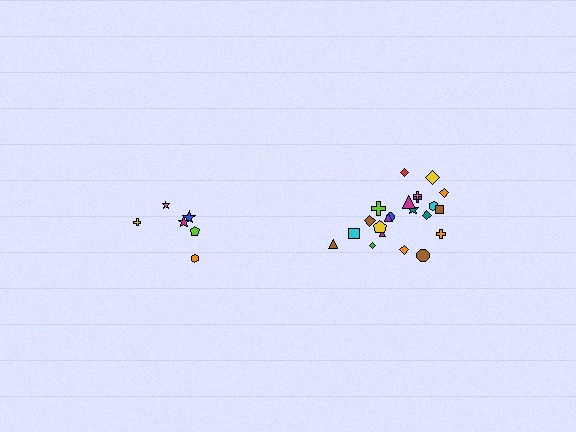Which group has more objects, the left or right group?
The right group.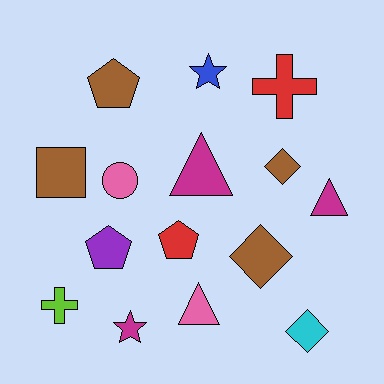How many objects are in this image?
There are 15 objects.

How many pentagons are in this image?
There are 3 pentagons.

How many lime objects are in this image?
There is 1 lime object.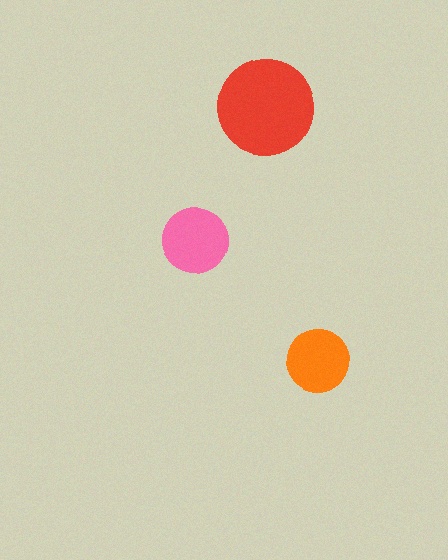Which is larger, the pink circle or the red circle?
The red one.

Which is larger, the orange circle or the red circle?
The red one.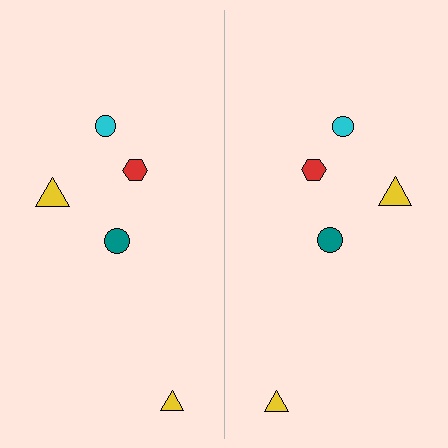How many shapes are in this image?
There are 10 shapes in this image.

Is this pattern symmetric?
Yes, this pattern has bilateral (reflection) symmetry.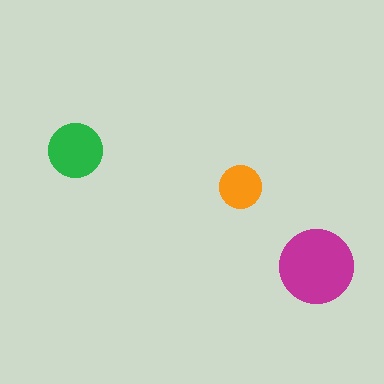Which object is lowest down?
The magenta circle is bottommost.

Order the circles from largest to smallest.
the magenta one, the green one, the orange one.